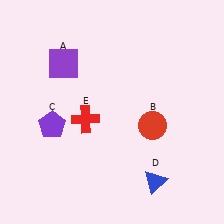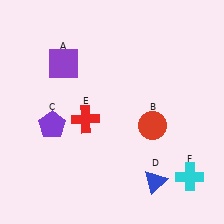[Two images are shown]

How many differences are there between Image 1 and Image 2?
There is 1 difference between the two images.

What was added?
A cyan cross (F) was added in Image 2.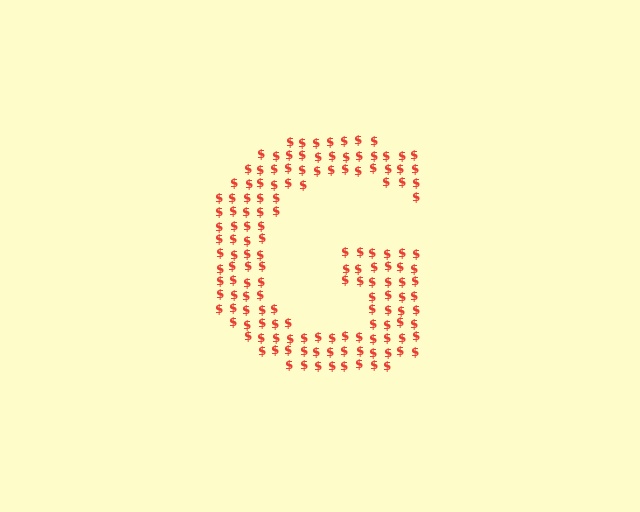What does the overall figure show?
The overall figure shows the letter G.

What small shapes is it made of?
It is made of small dollar signs.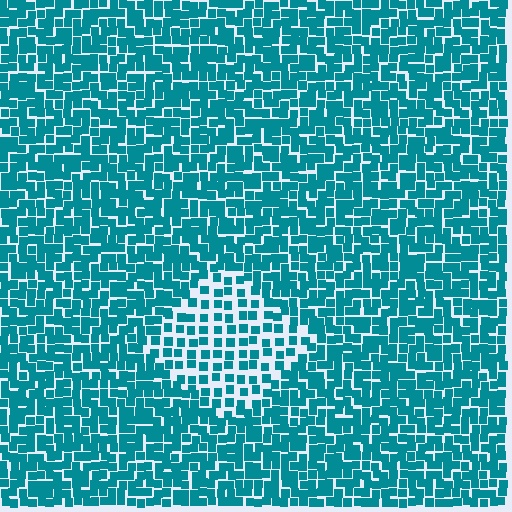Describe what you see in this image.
The image contains small teal elements arranged at two different densities. A diamond-shaped region is visible where the elements are less densely packed than the surrounding area.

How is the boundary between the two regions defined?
The boundary is defined by a change in element density (approximately 1.9x ratio). All elements are the same color, size, and shape.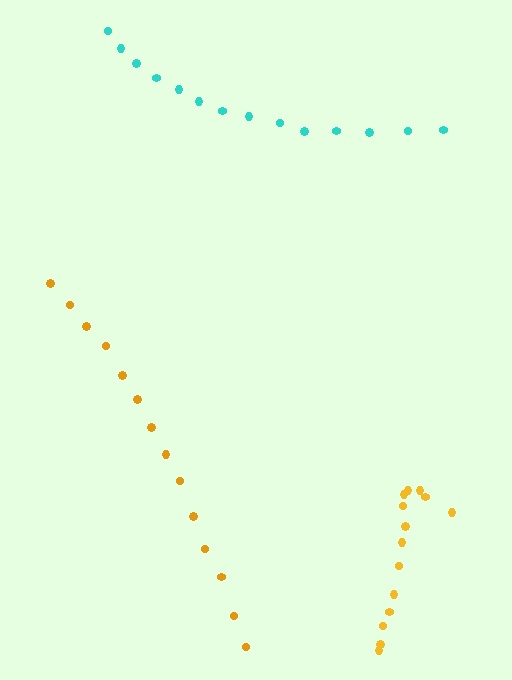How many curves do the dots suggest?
There are 3 distinct paths.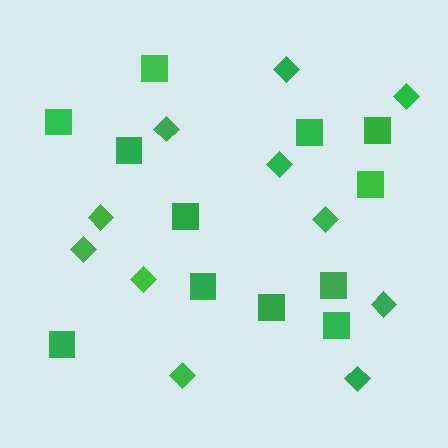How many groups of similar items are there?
There are 2 groups: one group of squares (12) and one group of diamonds (11).